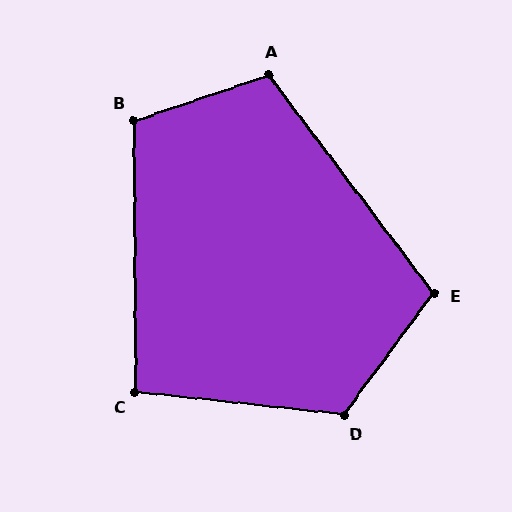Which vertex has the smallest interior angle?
C, at approximately 97 degrees.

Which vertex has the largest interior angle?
D, at approximately 120 degrees.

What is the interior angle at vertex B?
Approximately 109 degrees (obtuse).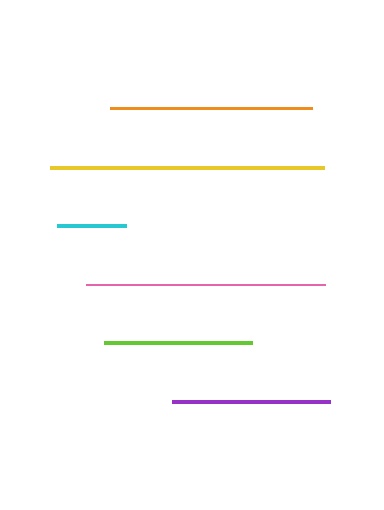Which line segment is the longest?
The yellow line is the longest at approximately 275 pixels.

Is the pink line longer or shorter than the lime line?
The pink line is longer than the lime line.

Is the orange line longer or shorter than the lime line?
The orange line is longer than the lime line.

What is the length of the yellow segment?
The yellow segment is approximately 275 pixels long.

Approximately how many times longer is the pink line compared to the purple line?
The pink line is approximately 1.5 times the length of the purple line.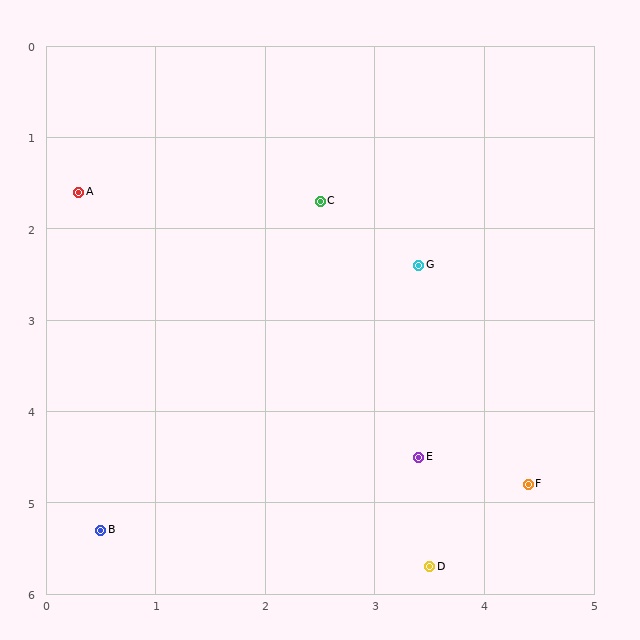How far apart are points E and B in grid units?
Points E and B are about 3.0 grid units apart.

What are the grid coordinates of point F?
Point F is at approximately (4.4, 4.8).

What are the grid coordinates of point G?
Point G is at approximately (3.4, 2.4).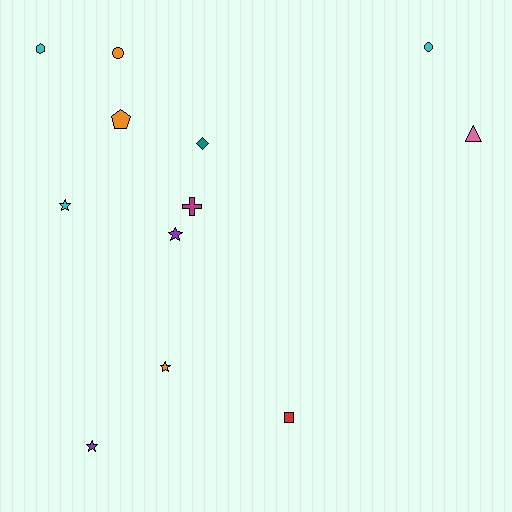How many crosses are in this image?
There is 1 cross.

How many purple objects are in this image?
There are 2 purple objects.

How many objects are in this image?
There are 12 objects.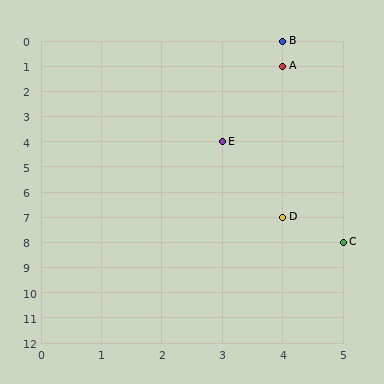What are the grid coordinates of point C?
Point C is at grid coordinates (5, 8).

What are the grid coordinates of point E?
Point E is at grid coordinates (3, 4).